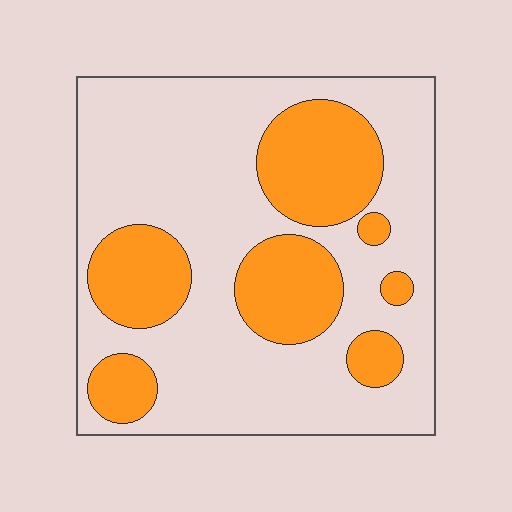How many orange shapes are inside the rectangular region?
7.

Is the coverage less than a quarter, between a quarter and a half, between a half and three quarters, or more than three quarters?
Between a quarter and a half.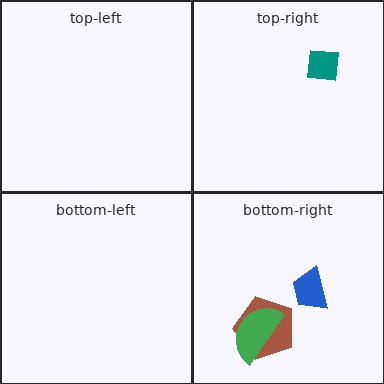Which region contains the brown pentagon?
The bottom-right region.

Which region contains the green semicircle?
The bottom-right region.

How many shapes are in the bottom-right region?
3.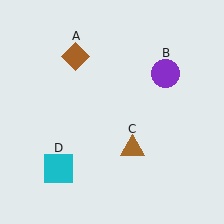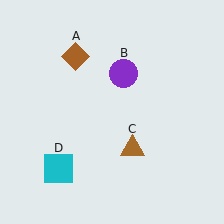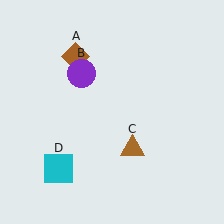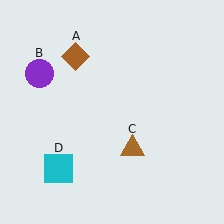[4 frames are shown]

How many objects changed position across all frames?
1 object changed position: purple circle (object B).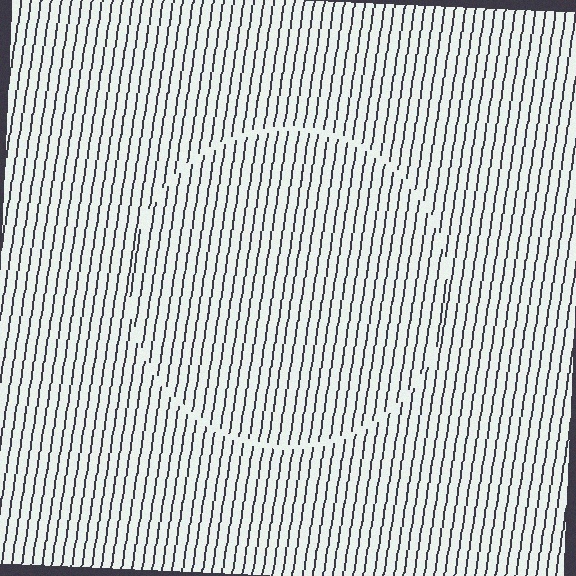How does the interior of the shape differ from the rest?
The interior of the shape contains the same grating, shifted by half a period — the contour is defined by the phase discontinuity where line-ends from the inner and outer gratings abut.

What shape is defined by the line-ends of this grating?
An illusory circle. The interior of the shape contains the same grating, shifted by half a period — the contour is defined by the phase discontinuity where line-ends from the inner and outer gratings abut.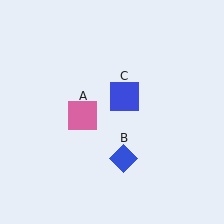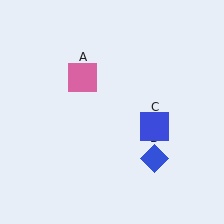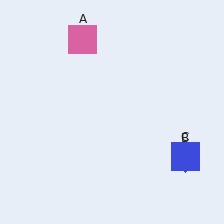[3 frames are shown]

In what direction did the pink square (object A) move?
The pink square (object A) moved up.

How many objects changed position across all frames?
3 objects changed position: pink square (object A), blue diamond (object B), blue square (object C).